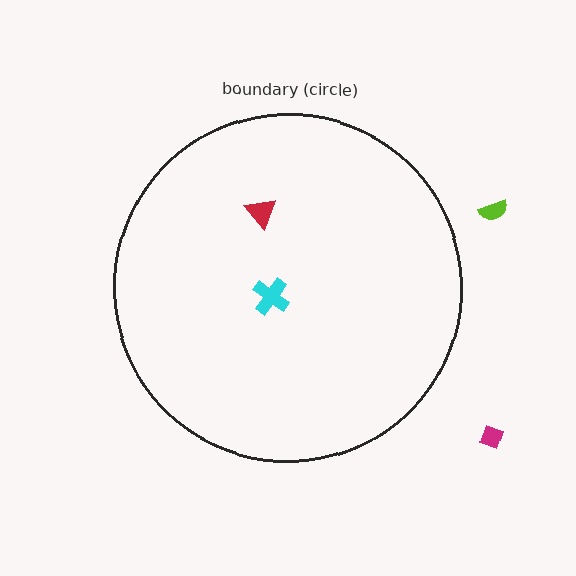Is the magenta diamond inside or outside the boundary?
Outside.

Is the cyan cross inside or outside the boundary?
Inside.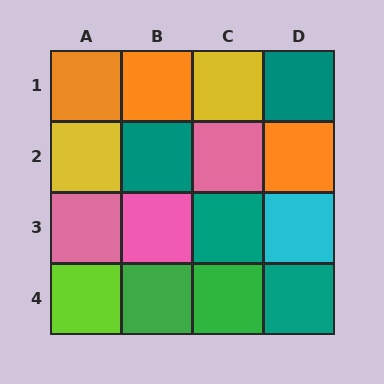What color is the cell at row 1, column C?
Yellow.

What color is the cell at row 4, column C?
Green.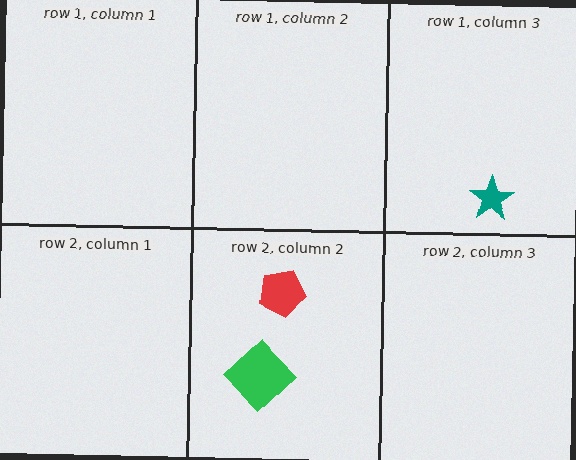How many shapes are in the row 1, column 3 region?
1.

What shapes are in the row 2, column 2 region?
The green diamond, the red pentagon.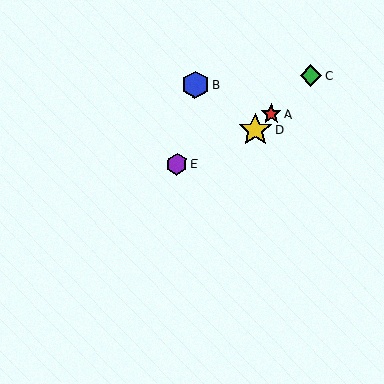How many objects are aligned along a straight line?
3 objects (A, C, D) are aligned along a straight line.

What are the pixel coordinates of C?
Object C is at (311, 75).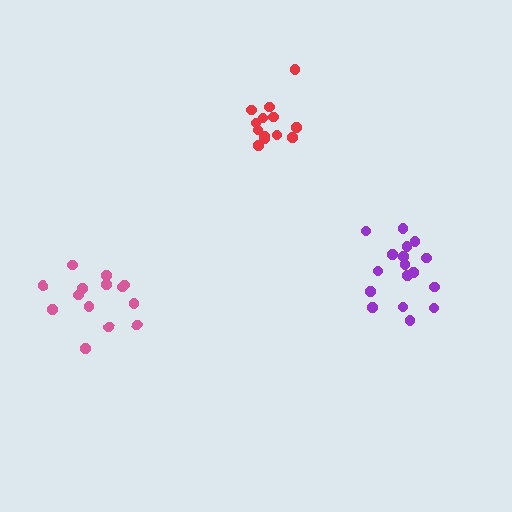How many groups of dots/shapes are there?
There are 3 groups.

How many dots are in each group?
Group 1: 17 dots, Group 2: 14 dots, Group 3: 13 dots (44 total).